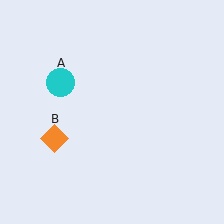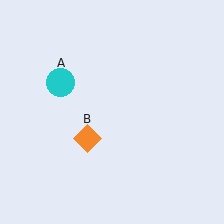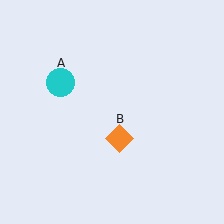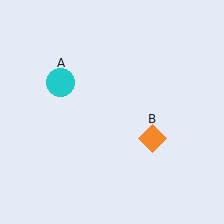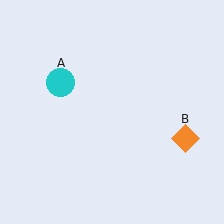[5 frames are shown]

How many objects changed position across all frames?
1 object changed position: orange diamond (object B).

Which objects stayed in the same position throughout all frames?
Cyan circle (object A) remained stationary.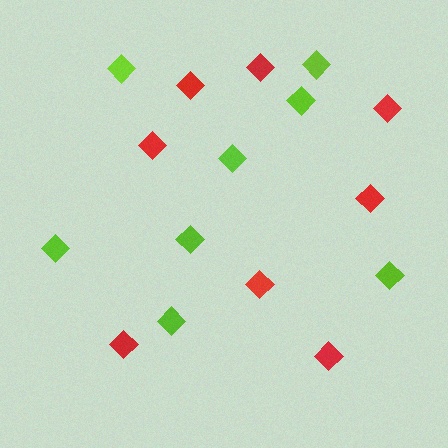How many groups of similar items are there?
There are 2 groups: one group of red diamonds (8) and one group of lime diamonds (8).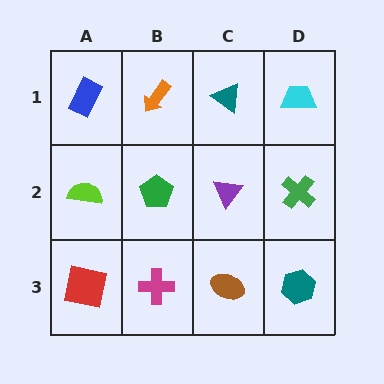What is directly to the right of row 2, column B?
A purple triangle.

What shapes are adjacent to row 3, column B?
A green pentagon (row 2, column B), a red square (row 3, column A), a brown ellipse (row 3, column C).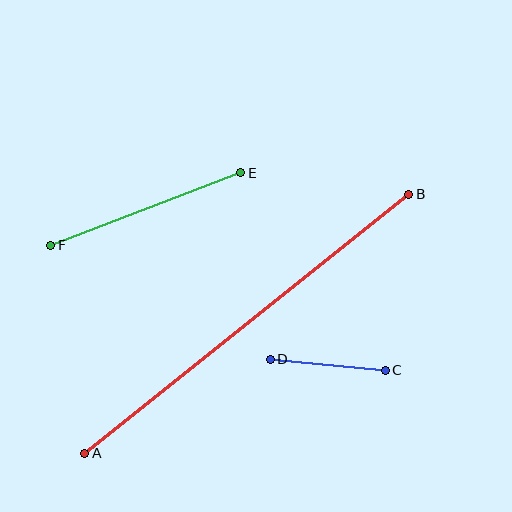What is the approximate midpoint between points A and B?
The midpoint is at approximately (247, 324) pixels.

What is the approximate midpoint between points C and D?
The midpoint is at approximately (328, 365) pixels.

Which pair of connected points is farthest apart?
Points A and B are farthest apart.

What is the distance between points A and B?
The distance is approximately 415 pixels.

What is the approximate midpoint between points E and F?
The midpoint is at approximately (146, 209) pixels.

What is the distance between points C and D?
The distance is approximately 116 pixels.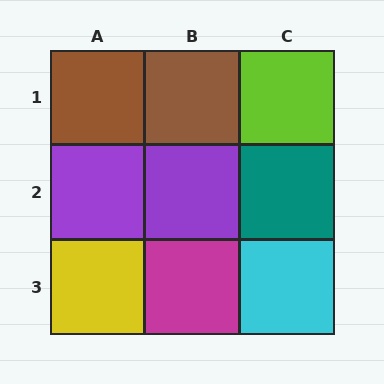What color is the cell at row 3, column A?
Yellow.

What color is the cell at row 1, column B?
Brown.